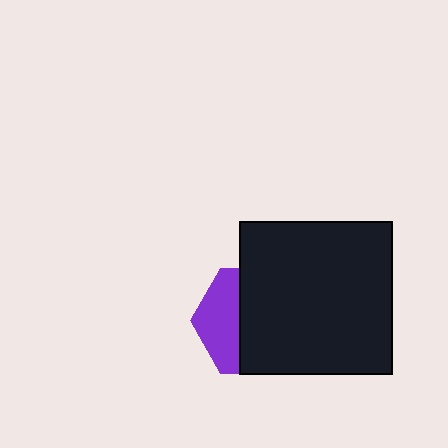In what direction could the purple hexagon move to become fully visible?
The purple hexagon could move left. That would shift it out from behind the black square entirely.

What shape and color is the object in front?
The object in front is a black square.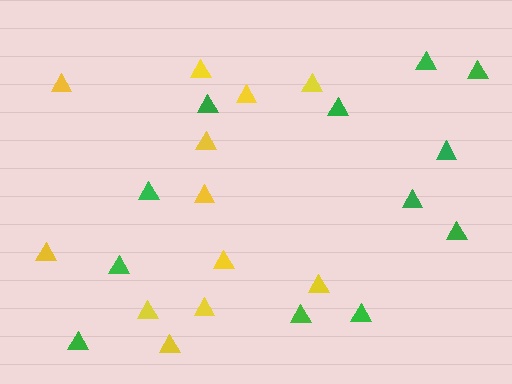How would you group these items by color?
There are 2 groups: one group of yellow triangles (12) and one group of green triangles (12).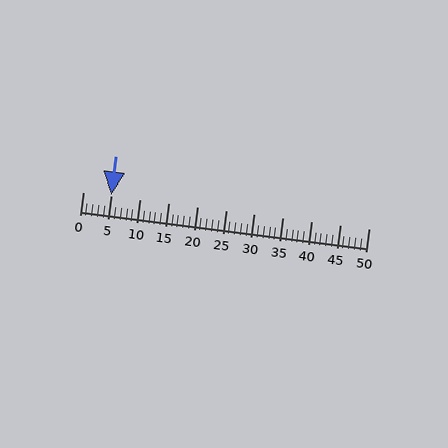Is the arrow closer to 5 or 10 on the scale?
The arrow is closer to 5.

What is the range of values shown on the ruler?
The ruler shows values from 0 to 50.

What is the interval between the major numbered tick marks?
The major tick marks are spaced 5 units apart.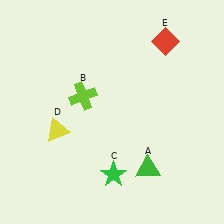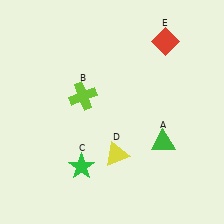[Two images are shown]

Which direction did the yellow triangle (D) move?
The yellow triangle (D) moved right.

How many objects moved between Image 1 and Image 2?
3 objects moved between the two images.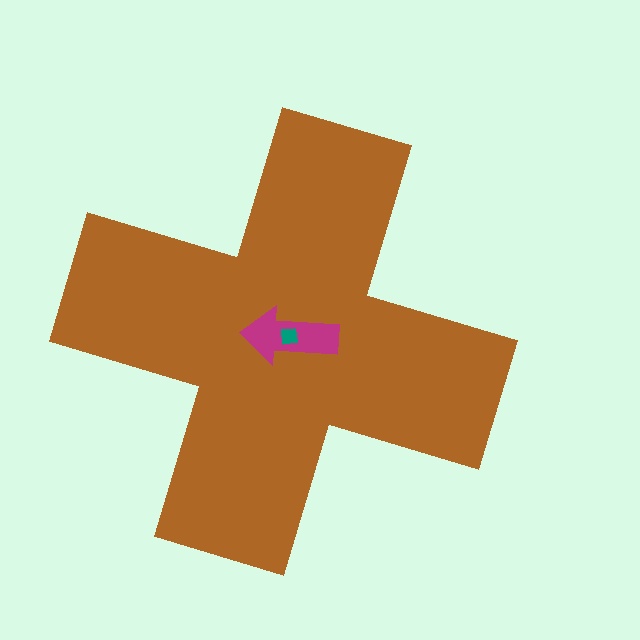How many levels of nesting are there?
3.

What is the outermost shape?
The brown cross.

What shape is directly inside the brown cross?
The magenta arrow.